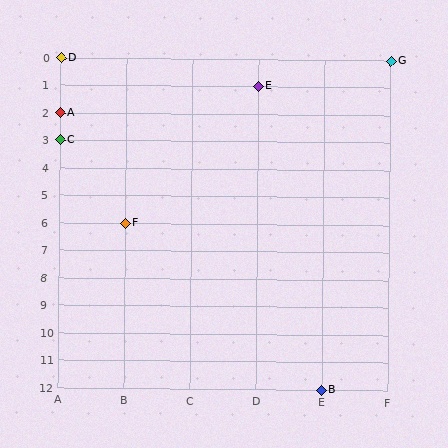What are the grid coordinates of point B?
Point B is at grid coordinates (E, 12).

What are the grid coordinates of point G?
Point G is at grid coordinates (F, 0).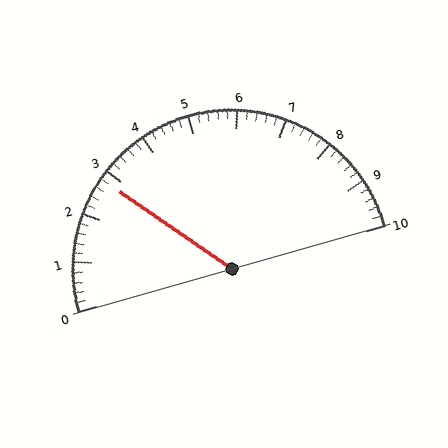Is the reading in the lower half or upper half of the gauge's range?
The reading is in the lower half of the range (0 to 10).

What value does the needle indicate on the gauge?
The needle indicates approximately 2.8.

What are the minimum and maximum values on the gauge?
The gauge ranges from 0 to 10.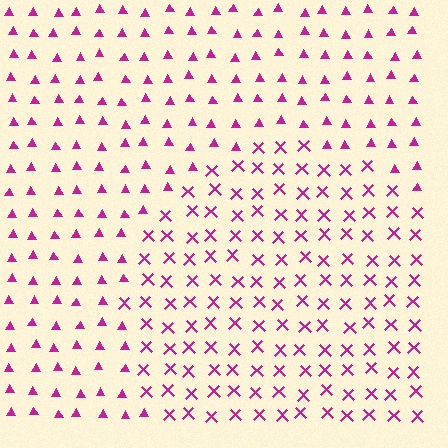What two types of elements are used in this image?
The image uses X marks inside the circle region and triangles outside it.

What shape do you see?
I see a circle.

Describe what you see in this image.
The image is filled with small magenta elements arranged in a uniform grid. A circle-shaped region contains X marks, while the surrounding area contains triangles. The boundary is defined purely by the change in element shape.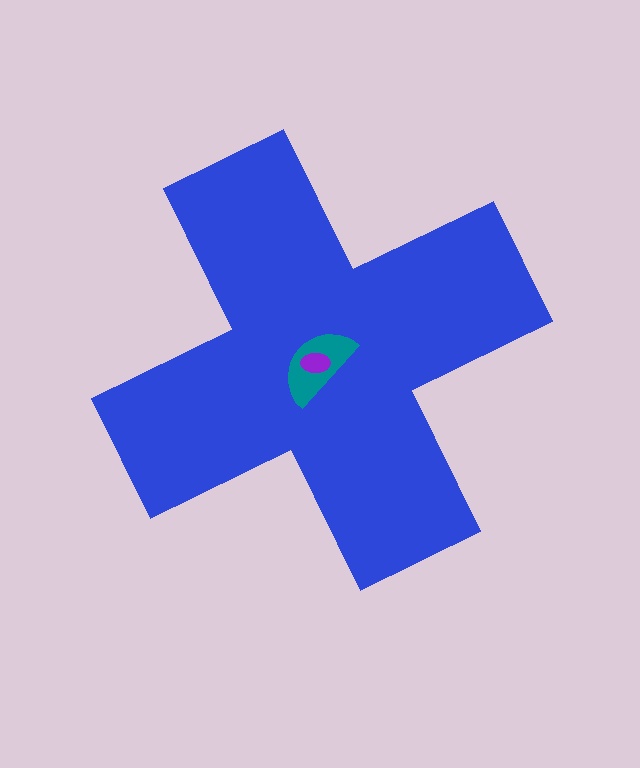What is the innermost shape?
The purple ellipse.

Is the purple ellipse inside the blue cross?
Yes.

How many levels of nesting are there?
3.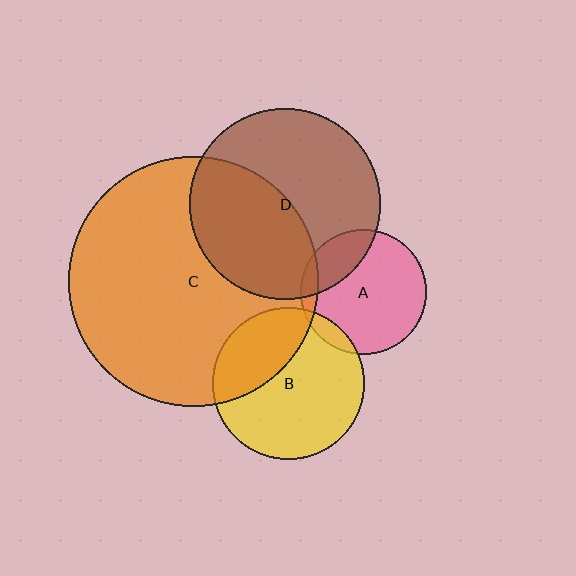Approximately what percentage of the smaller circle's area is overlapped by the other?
Approximately 5%.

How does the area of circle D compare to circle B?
Approximately 1.6 times.